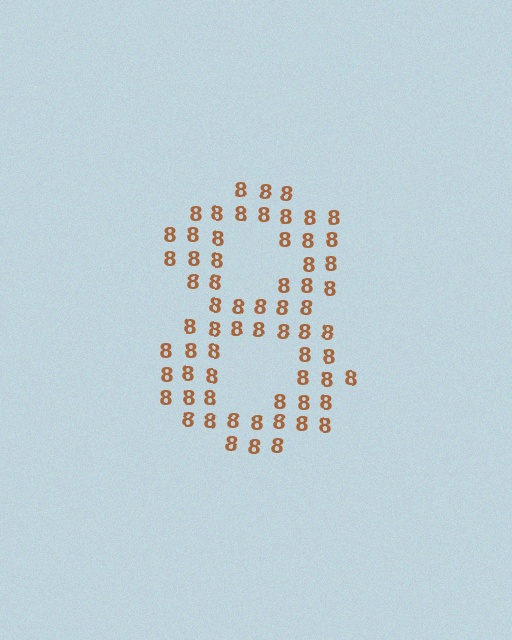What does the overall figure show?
The overall figure shows the digit 8.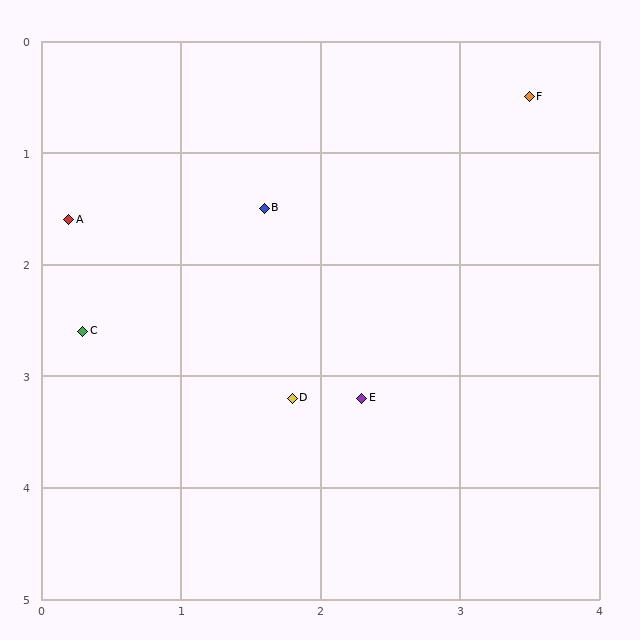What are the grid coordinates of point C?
Point C is at approximately (0.3, 2.6).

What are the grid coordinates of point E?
Point E is at approximately (2.3, 3.2).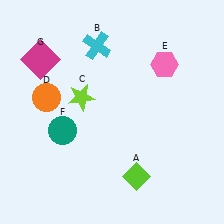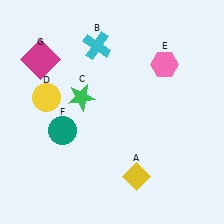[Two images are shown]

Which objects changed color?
A changed from lime to yellow. C changed from lime to green. D changed from orange to yellow.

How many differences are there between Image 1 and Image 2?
There are 3 differences between the two images.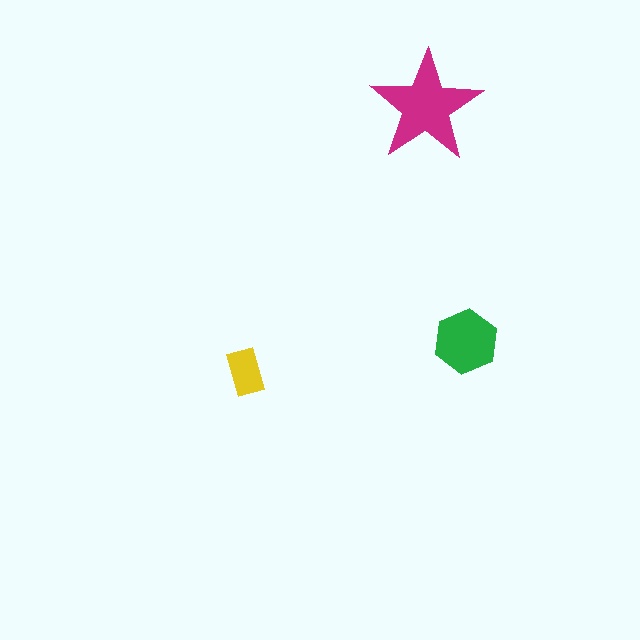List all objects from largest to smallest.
The magenta star, the green hexagon, the yellow rectangle.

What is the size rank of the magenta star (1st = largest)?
1st.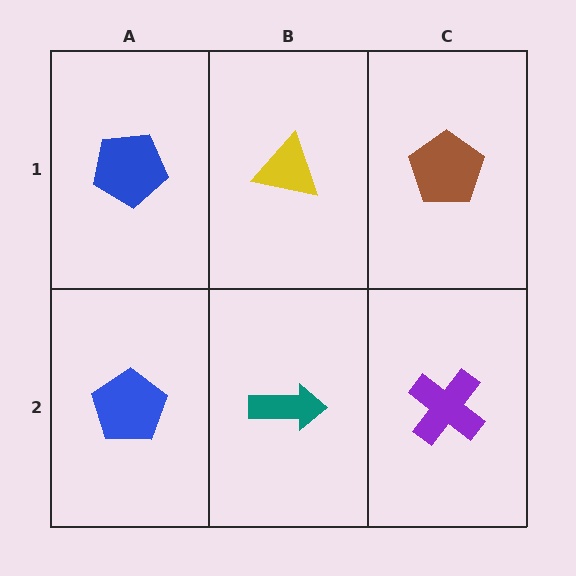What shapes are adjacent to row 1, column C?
A purple cross (row 2, column C), a yellow triangle (row 1, column B).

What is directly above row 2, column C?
A brown pentagon.